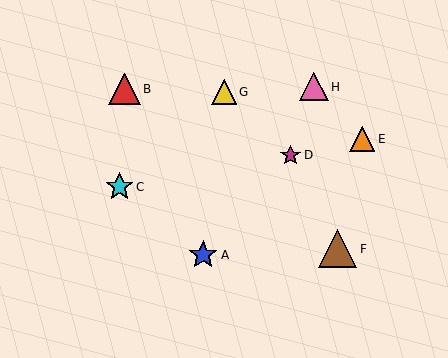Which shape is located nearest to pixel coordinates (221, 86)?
The yellow triangle (labeled G) at (224, 92) is nearest to that location.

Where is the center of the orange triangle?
The center of the orange triangle is at (362, 139).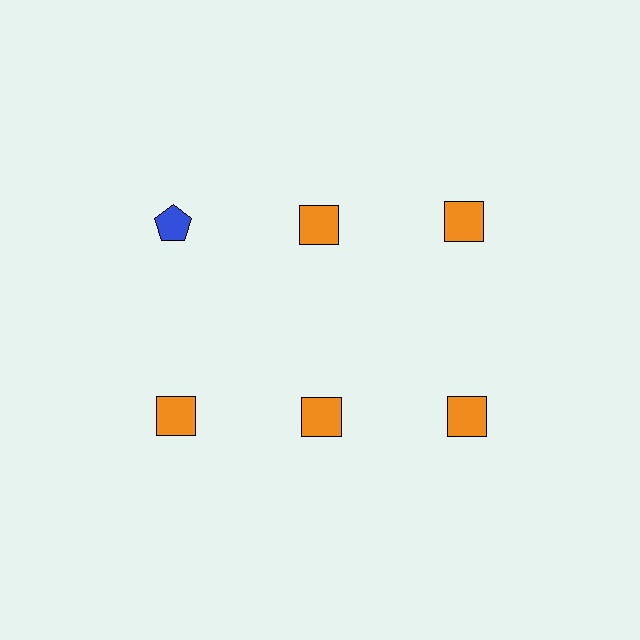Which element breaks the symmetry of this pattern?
The blue pentagon in the top row, leftmost column breaks the symmetry. All other shapes are orange squares.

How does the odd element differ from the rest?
It differs in both color (blue instead of orange) and shape (pentagon instead of square).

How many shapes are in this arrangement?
There are 6 shapes arranged in a grid pattern.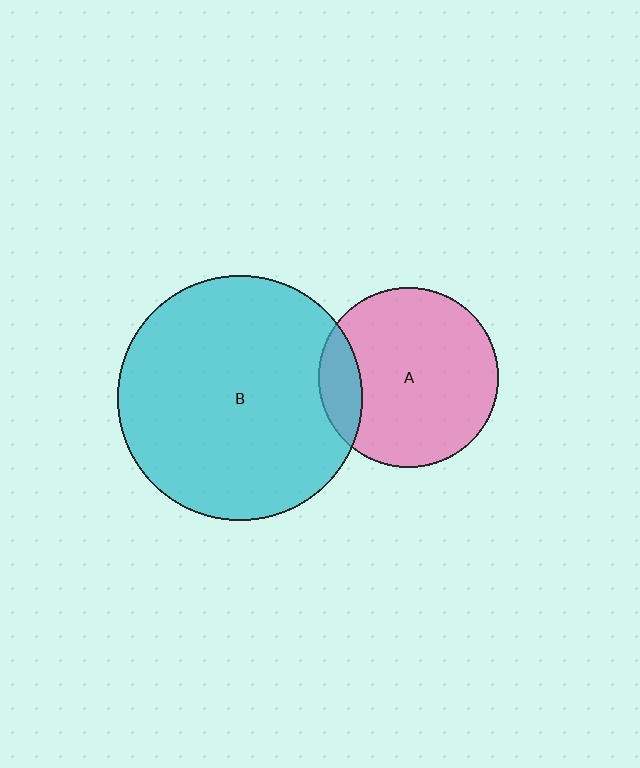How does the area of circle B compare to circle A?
Approximately 1.8 times.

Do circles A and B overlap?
Yes.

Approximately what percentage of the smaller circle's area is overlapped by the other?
Approximately 15%.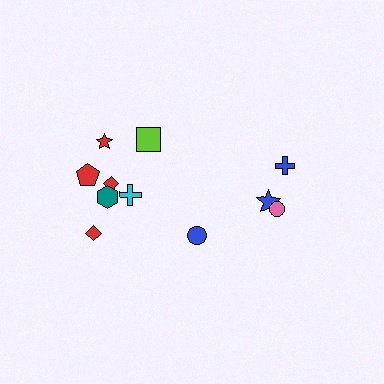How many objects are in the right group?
There are 4 objects.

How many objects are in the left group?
There are 7 objects.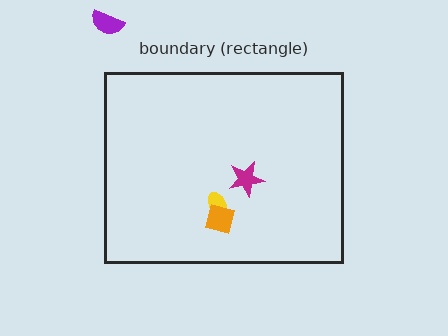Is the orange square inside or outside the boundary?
Inside.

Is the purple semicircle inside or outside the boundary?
Outside.